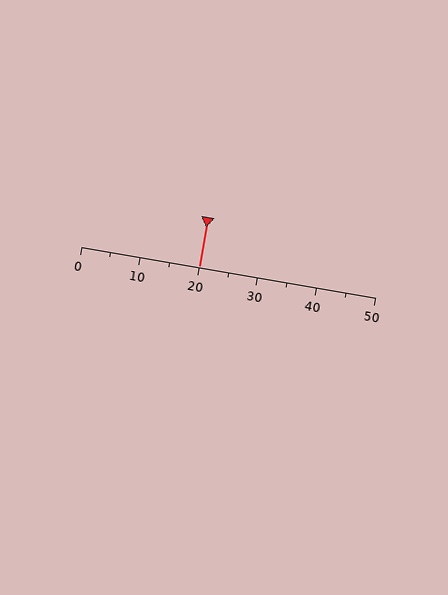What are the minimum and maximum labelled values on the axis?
The axis runs from 0 to 50.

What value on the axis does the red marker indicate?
The marker indicates approximately 20.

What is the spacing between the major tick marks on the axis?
The major ticks are spaced 10 apart.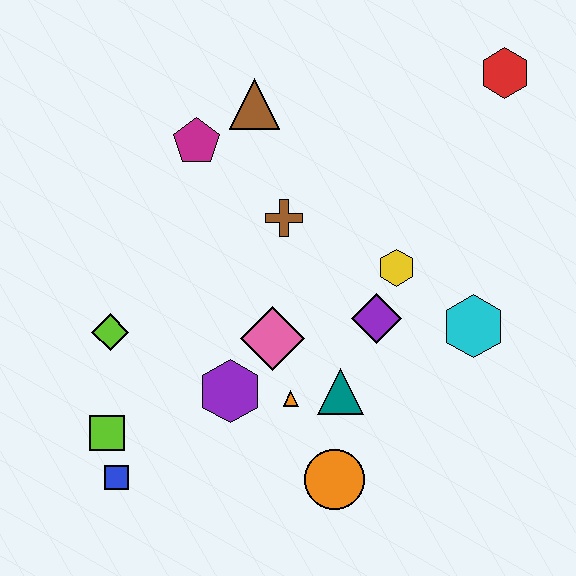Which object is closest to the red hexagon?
The yellow hexagon is closest to the red hexagon.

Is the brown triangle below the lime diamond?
No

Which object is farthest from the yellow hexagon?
The blue square is farthest from the yellow hexagon.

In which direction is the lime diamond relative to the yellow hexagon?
The lime diamond is to the left of the yellow hexagon.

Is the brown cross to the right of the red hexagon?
No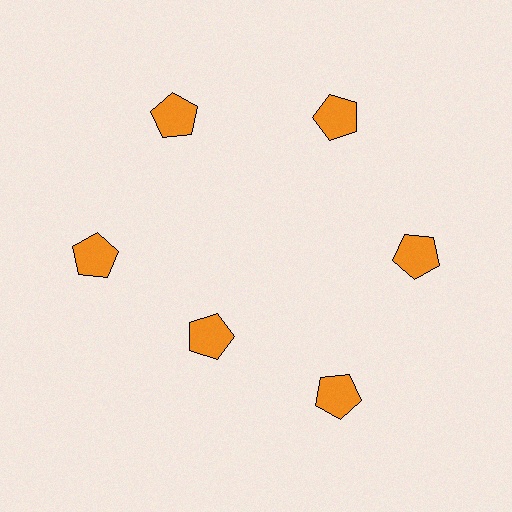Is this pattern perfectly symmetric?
No. The 6 orange pentagons are arranged in a ring, but one element near the 7 o'clock position is pulled inward toward the center, breaking the 6-fold rotational symmetry.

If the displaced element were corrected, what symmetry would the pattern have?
It would have 6-fold rotational symmetry — the pattern would map onto itself every 60 degrees.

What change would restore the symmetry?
The symmetry would be restored by moving it outward, back onto the ring so that all 6 pentagons sit at equal angles and equal distance from the center.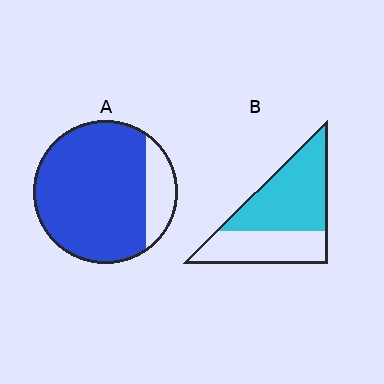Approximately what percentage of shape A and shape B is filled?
A is approximately 85% and B is approximately 60%.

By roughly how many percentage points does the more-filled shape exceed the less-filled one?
By roughly 25 percentage points (A over B).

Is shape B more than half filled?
Yes.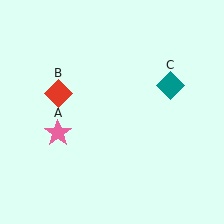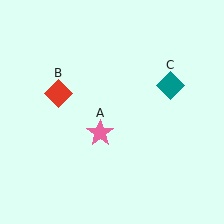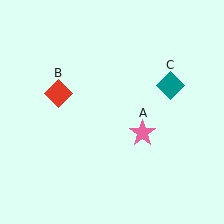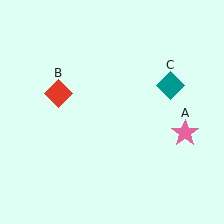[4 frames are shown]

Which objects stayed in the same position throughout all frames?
Red diamond (object B) and teal diamond (object C) remained stationary.